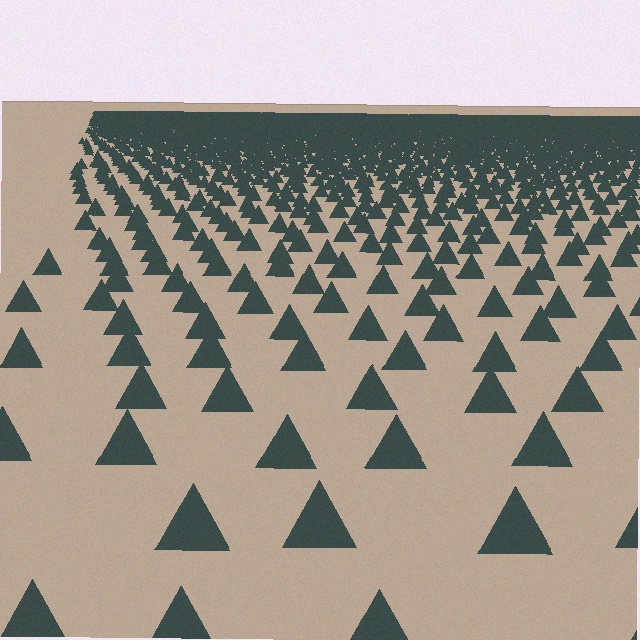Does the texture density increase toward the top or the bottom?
Density increases toward the top.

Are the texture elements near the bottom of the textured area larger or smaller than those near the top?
Larger. Near the bottom, elements are closer to the viewer and appear at a bigger on-screen size.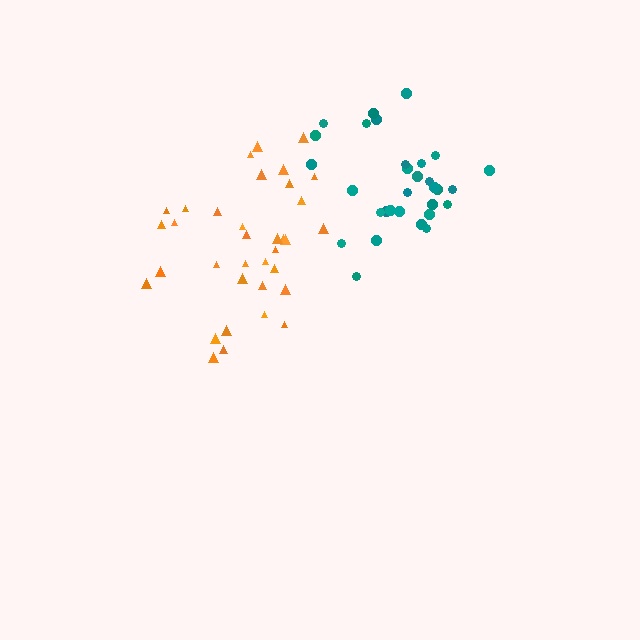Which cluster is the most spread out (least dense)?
Orange.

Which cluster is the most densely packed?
Teal.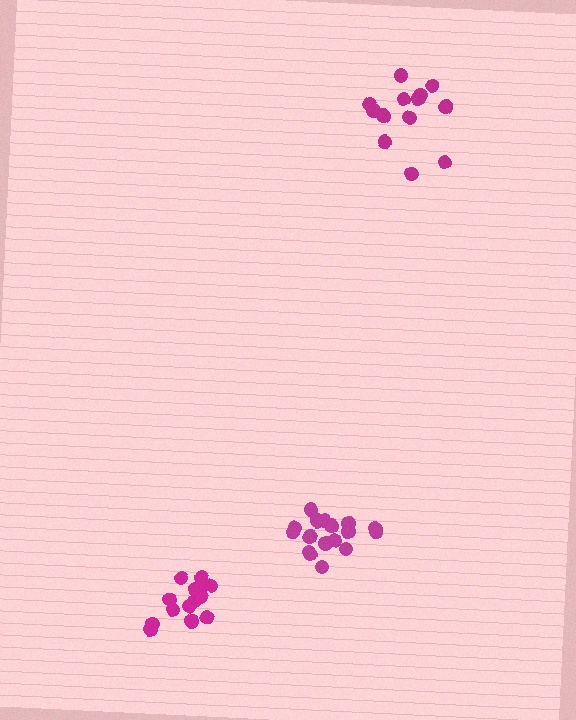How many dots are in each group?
Group 1: 14 dots, Group 2: 18 dots, Group 3: 13 dots (45 total).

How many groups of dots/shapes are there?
There are 3 groups.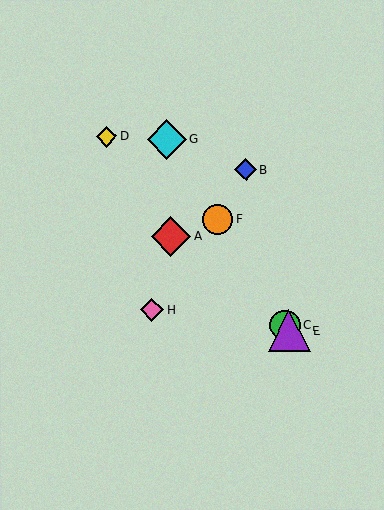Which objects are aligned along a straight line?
Objects C, E, F, G are aligned along a straight line.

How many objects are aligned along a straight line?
4 objects (C, E, F, G) are aligned along a straight line.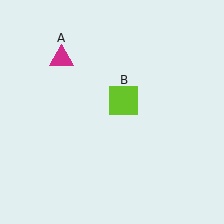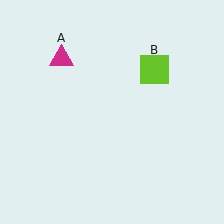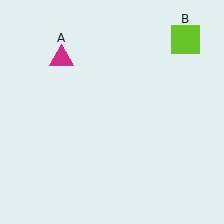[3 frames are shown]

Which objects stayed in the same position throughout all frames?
Magenta triangle (object A) remained stationary.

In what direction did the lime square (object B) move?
The lime square (object B) moved up and to the right.